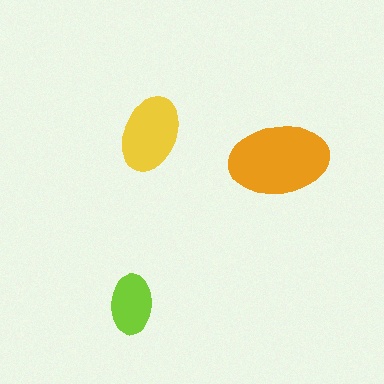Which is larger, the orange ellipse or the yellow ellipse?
The orange one.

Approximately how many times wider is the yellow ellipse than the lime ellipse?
About 1.5 times wider.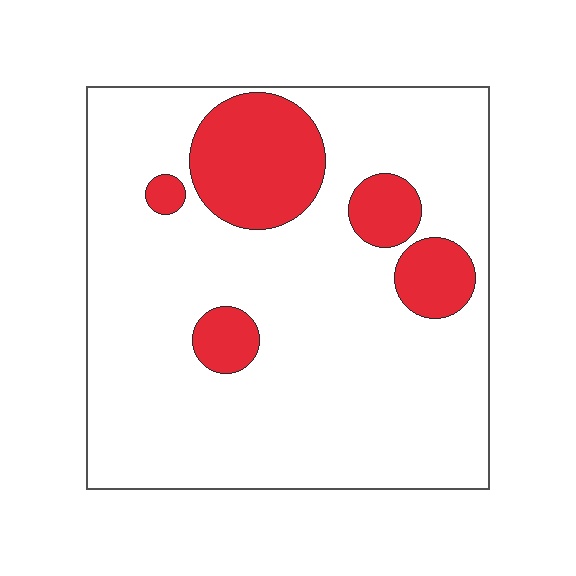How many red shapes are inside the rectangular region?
5.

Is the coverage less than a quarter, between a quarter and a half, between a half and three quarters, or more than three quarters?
Less than a quarter.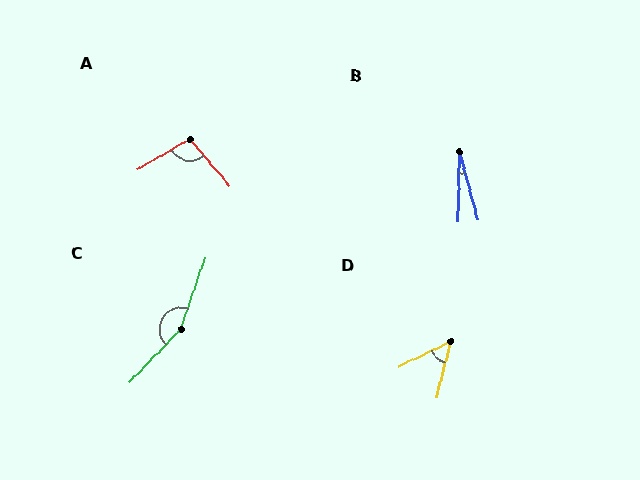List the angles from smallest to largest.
B (16°), D (50°), A (99°), C (155°).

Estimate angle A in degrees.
Approximately 99 degrees.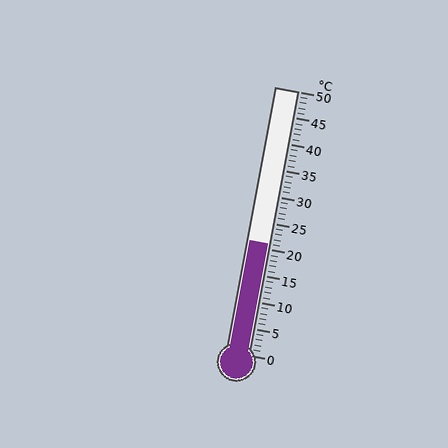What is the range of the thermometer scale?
The thermometer scale ranges from 0°C to 50°C.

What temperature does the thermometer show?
The thermometer shows approximately 21°C.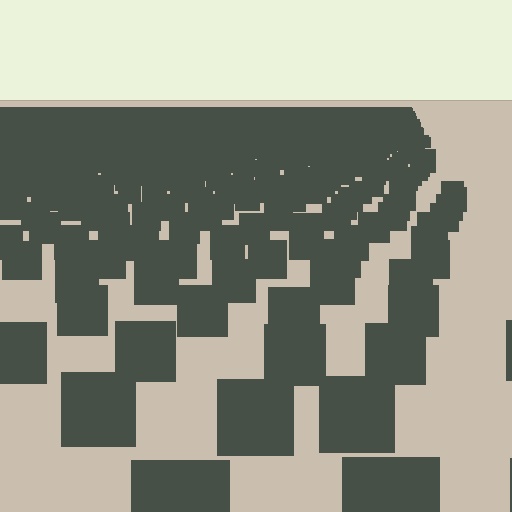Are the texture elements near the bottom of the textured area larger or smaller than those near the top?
Larger. Near the bottom, elements are closer to the viewer and appear at a bigger on-screen size.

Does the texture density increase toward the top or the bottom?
Density increases toward the top.